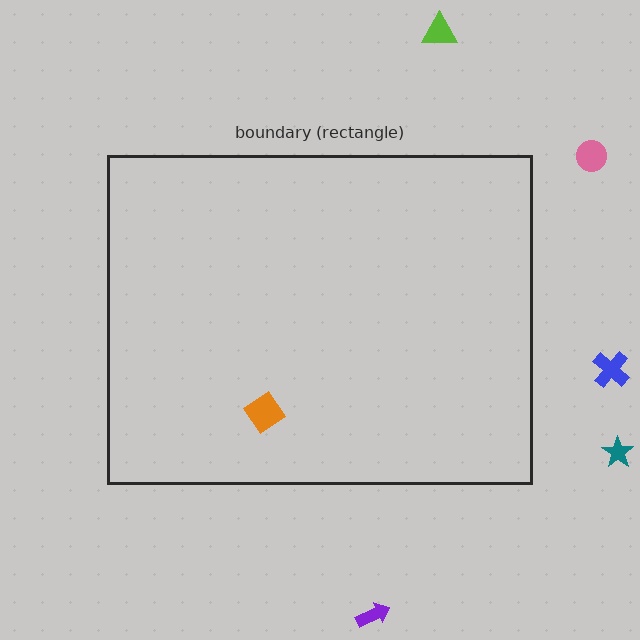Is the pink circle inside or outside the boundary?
Outside.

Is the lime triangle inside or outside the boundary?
Outside.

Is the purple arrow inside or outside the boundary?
Outside.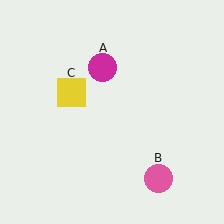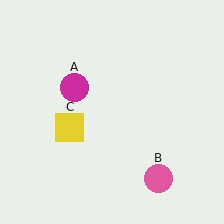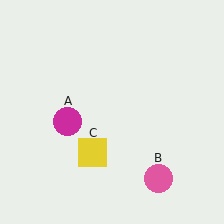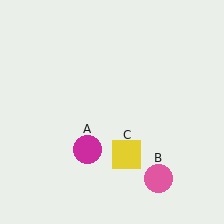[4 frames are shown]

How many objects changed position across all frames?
2 objects changed position: magenta circle (object A), yellow square (object C).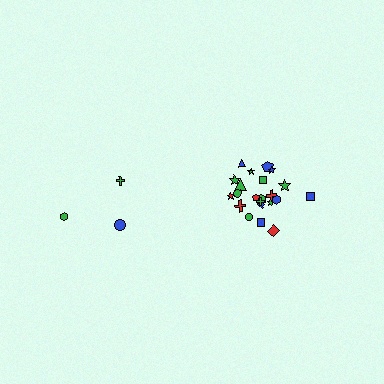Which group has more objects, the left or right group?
The right group.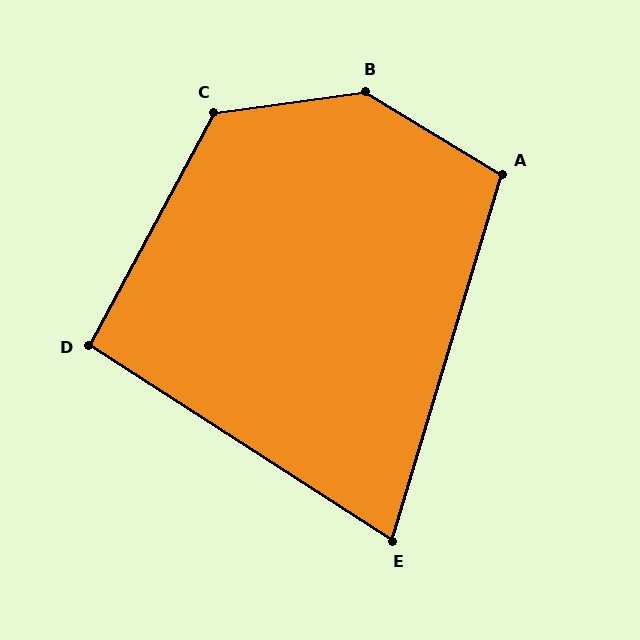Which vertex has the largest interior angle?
B, at approximately 141 degrees.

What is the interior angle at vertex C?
Approximately 126 degrees (obtuse).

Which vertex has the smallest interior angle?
E, at approximately 74 degrees.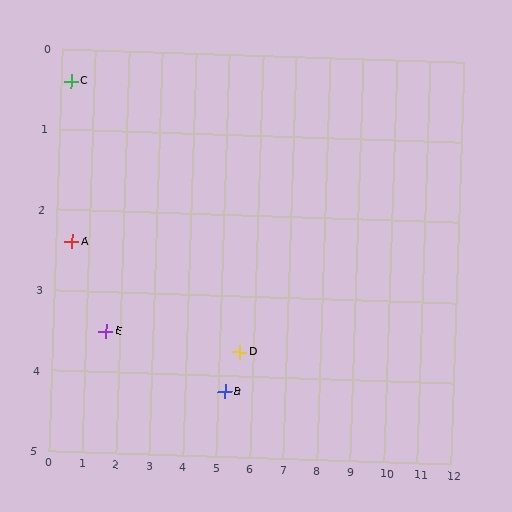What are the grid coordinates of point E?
Point E is at approximately (1.6, 3.5).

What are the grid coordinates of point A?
Point A is at approximately (0.5, 2.4).